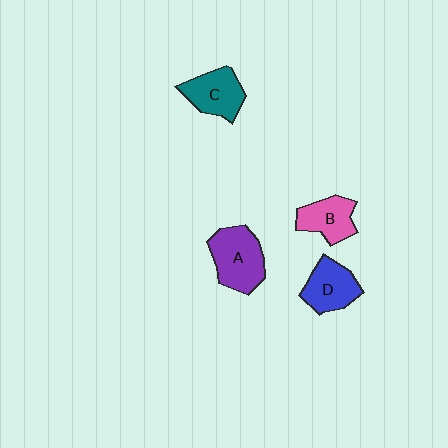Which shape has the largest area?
Shape A (purple).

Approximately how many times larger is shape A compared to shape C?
Approximately 1.3 times.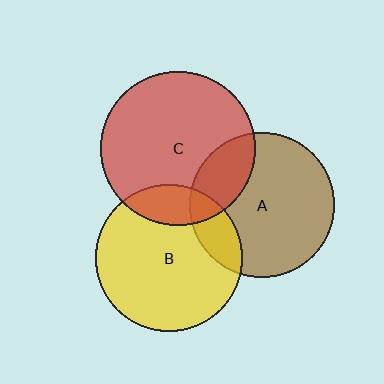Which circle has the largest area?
Circle C (red).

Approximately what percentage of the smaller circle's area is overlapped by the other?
Approximately 15%.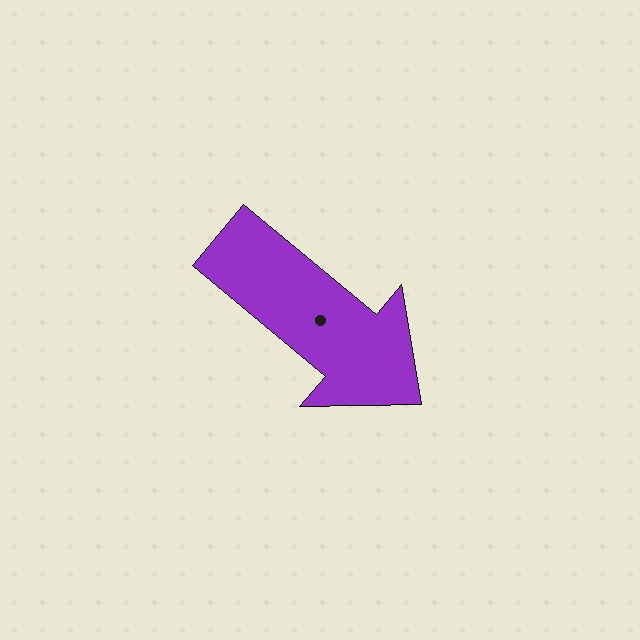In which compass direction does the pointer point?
Southeast.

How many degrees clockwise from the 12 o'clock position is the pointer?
Approximately 130 degrees.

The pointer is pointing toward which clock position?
Roughly 4 o'clock.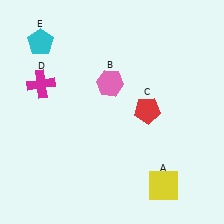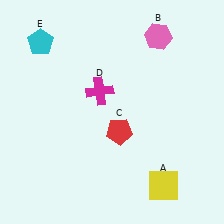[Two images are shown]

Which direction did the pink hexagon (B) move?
The pink hexagon (B) moved right.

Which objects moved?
The objects that moved are: the pink hexagon (B), the red pentagon (C), the magenta cross (D).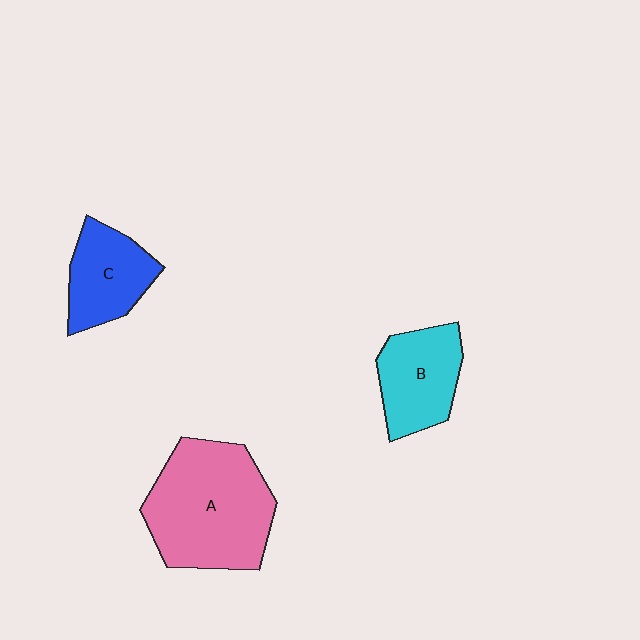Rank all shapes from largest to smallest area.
From largest to smallest: A (pink), B (cyan), C (blue).